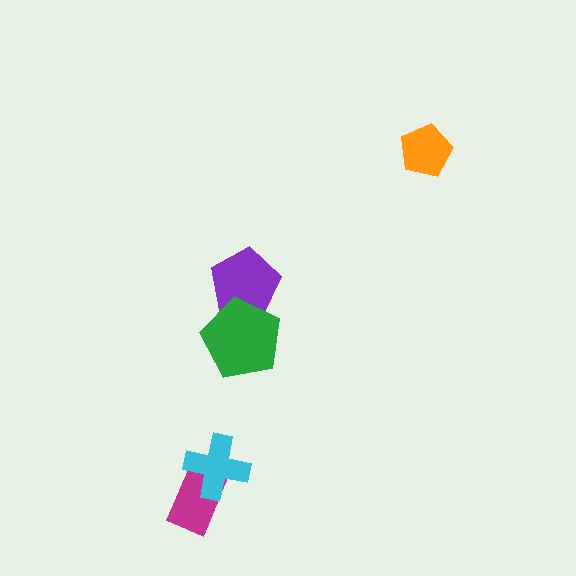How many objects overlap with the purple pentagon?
1 object overlaps with the purple pentagon.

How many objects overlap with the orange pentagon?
0 objects overlap with the orange pentagon.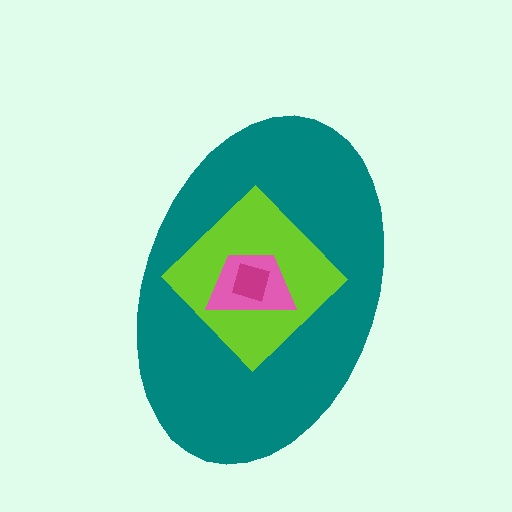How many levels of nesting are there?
4.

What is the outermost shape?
The teal ellipse.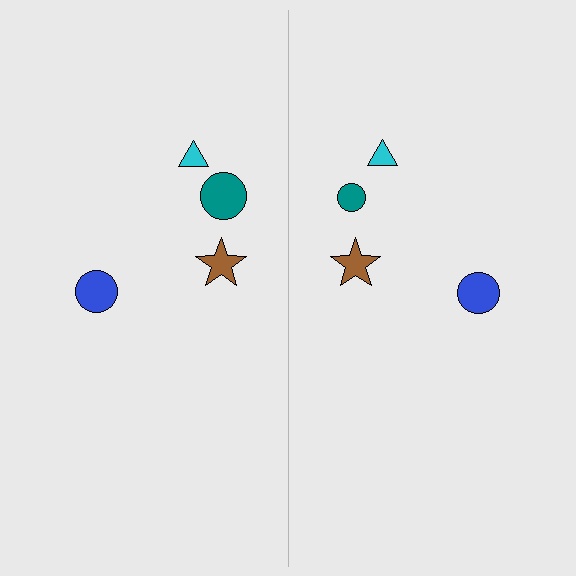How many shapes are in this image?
There are 8 shapes in this image.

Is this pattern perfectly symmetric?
No, the pattern is not perfectly symmetric. The teal circle on the right side has a different size than its mirror counterpart.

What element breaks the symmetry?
The teal circle on the right side has a different size than its mirror counterpart.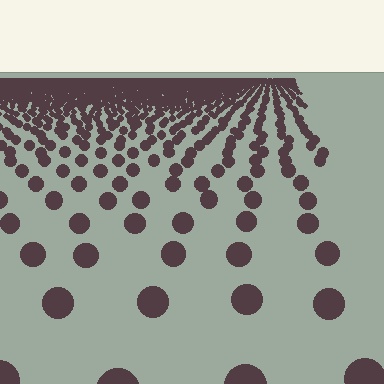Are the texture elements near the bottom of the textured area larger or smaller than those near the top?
Larger. Near the bottom, elements are closer to the viewer and appear at a bigger on-screen size.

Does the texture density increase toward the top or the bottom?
Density increases toward the top.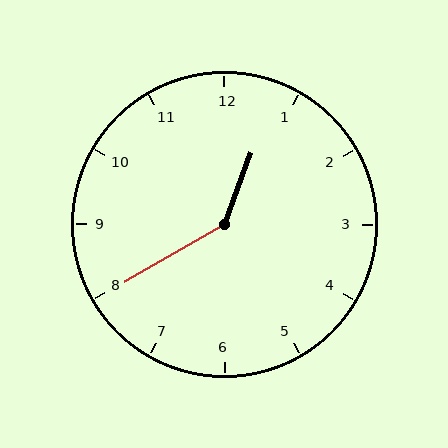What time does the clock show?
12:40.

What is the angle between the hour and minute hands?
Approximately 140 degrees.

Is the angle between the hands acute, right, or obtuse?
It is obtuse.